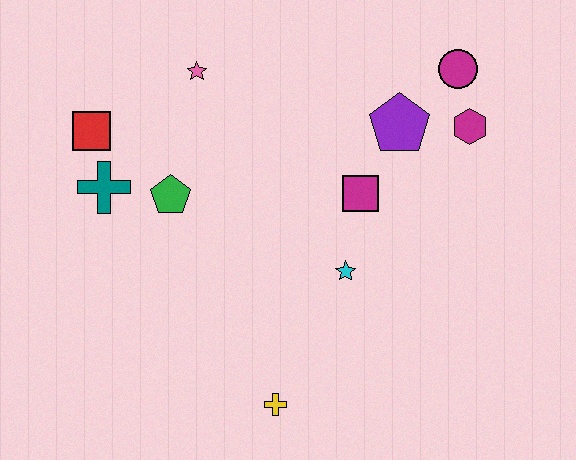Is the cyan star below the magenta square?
Yes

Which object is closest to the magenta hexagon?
The magenta circle is closest to the magenta hexagon.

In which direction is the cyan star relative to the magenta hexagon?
The cyan star is below the magenta hexagon.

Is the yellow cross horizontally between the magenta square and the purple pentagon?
No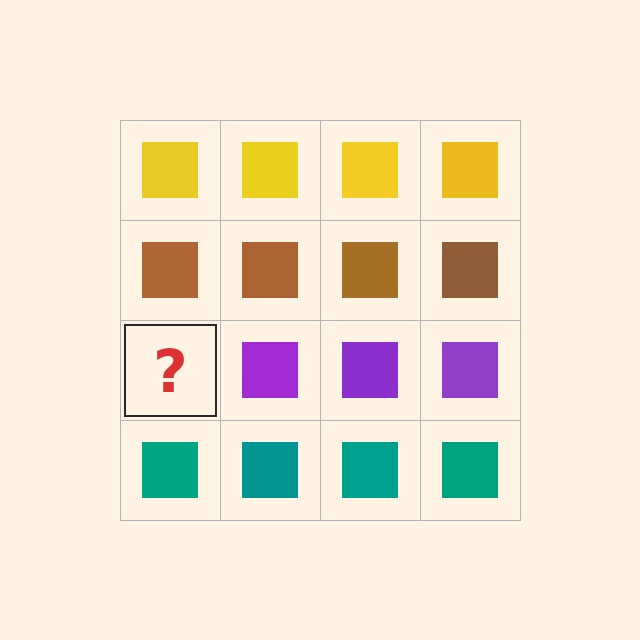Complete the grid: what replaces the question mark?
The question mark should be replaced with a purple square.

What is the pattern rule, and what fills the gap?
The rule is that each row has a consistent color. The gap should be filled with a purple square.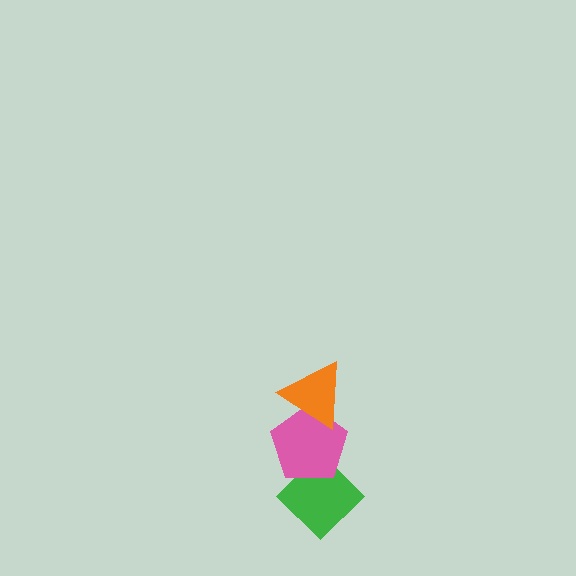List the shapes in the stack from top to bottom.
From top to bottom: the orange triangle, the pink pentagon, the green diamond.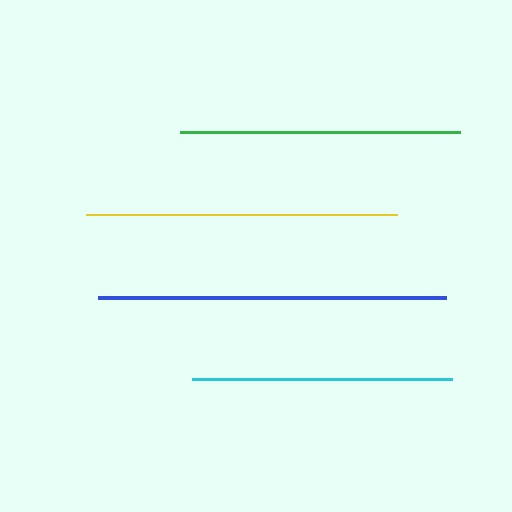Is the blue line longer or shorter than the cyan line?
The blue line is longer than the cyan line.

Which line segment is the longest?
The blue line is the longest at approximately 349 pixels.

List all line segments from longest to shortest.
From longest to shortest: blue, yellow, green, cyan.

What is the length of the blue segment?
The blue segment is approximately 349 pixels long.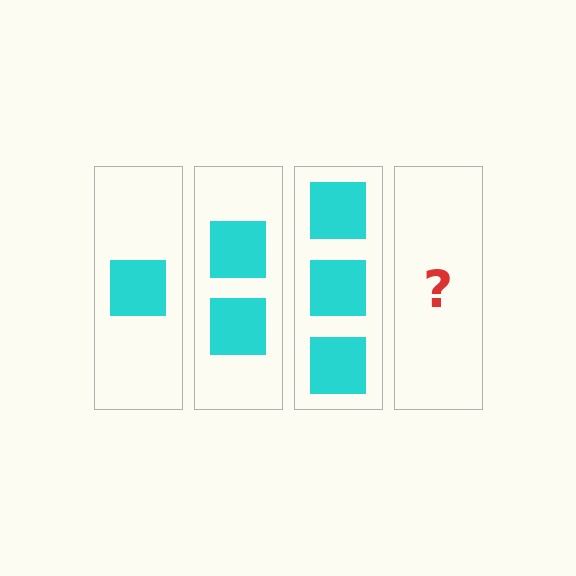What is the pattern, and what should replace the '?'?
The pattern is that each step adds one more square. The '?' should be 4 squares.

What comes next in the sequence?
The next element should be 4 squares.